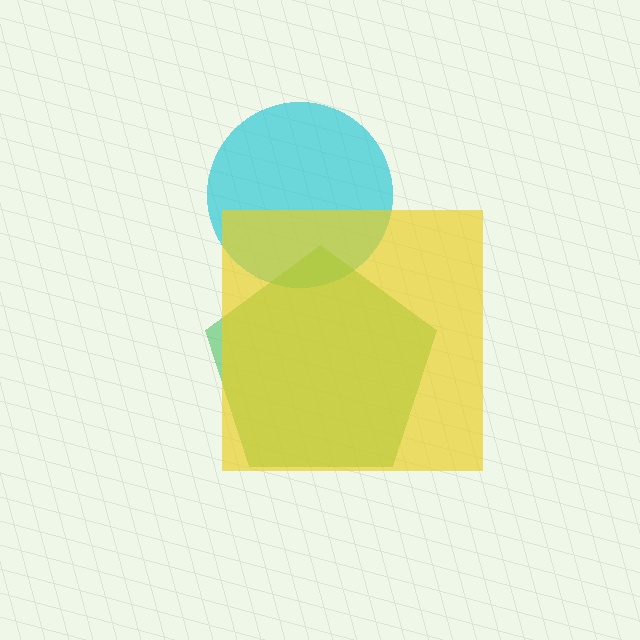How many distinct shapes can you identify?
There are 3 distinct shapes: a cyan circle, a green pentagon, a yellow square.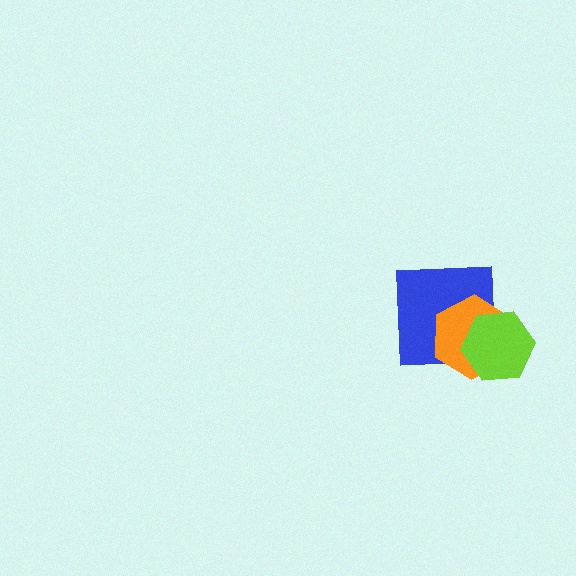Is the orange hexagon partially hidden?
Yes, it is partially covered by another shape.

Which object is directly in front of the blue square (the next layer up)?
The orange hexagon is directly in front of the blue square.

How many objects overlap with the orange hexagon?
2 objects overlap with the orange hexagon.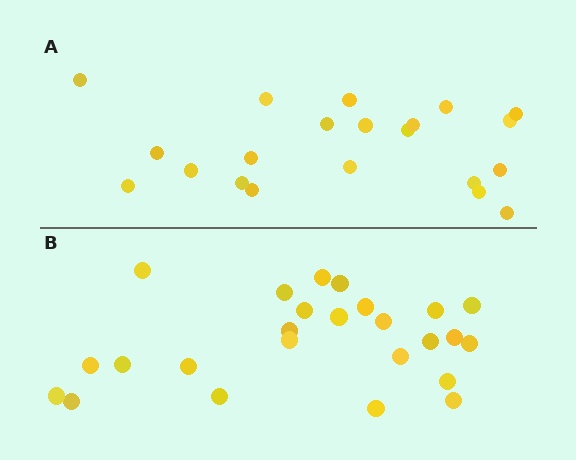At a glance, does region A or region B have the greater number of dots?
Region B (the bottom region) has more dots.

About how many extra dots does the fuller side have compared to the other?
Region B has about 4 more dots than region A.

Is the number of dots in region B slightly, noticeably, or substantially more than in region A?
Region B has only slightly more — the two regions are fairly close. The ratio is roughly 1.2 to 1.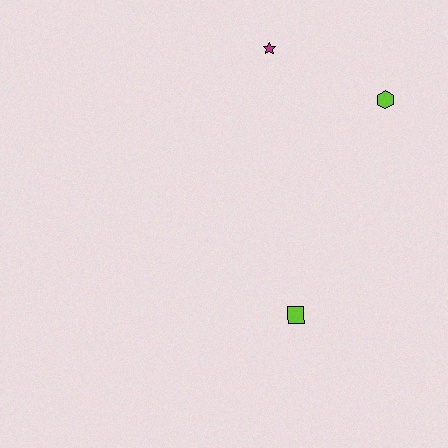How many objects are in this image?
There are 3 objects.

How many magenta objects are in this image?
There is 1 magenta object.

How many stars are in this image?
There is 1 star.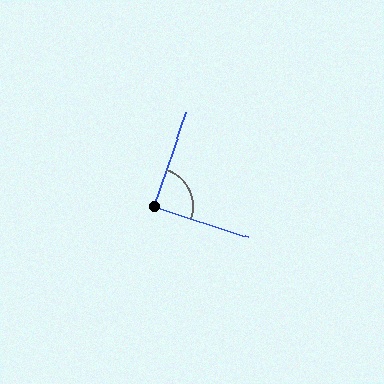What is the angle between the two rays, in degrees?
Approximately 89 degrees.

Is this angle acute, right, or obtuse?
It is approximately a right angle.